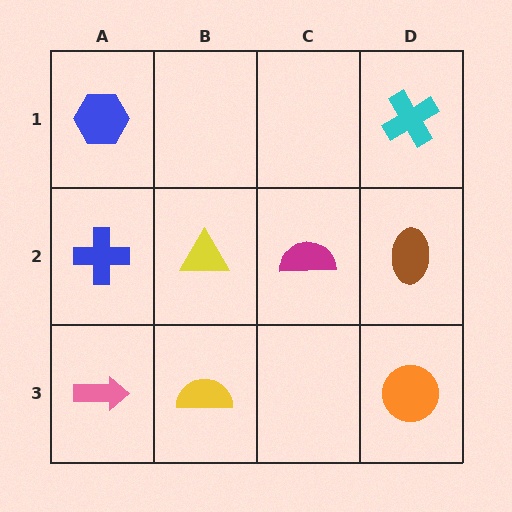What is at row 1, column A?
A blue hexagon.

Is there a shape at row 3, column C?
No, that cell is empty.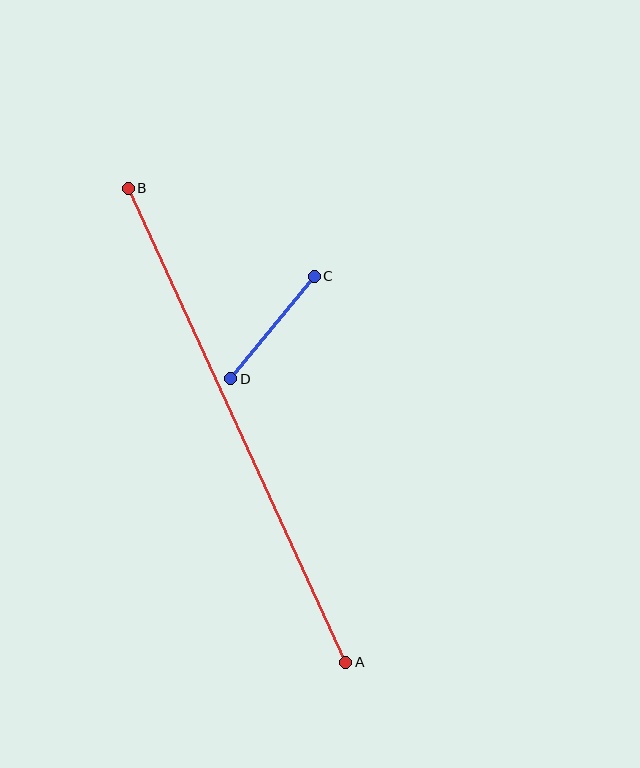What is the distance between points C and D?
The distance is approximately 133 pixels.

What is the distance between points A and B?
The distance is approximately 521 pixels.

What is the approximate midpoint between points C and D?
The midpoint is at approximately (273, 328) pixels.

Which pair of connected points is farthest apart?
Points A and B are farthest apart.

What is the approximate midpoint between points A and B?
The midpoint is at approximately (237, 425) pixels.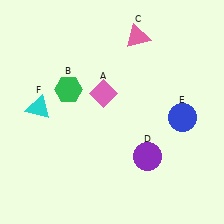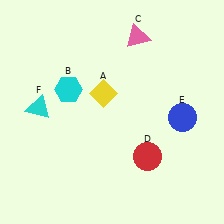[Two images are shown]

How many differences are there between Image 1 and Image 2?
There are 3 differences between the two images.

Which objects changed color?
A changed from pink to yellow. B changed from green to cyan. D changed from purple to red.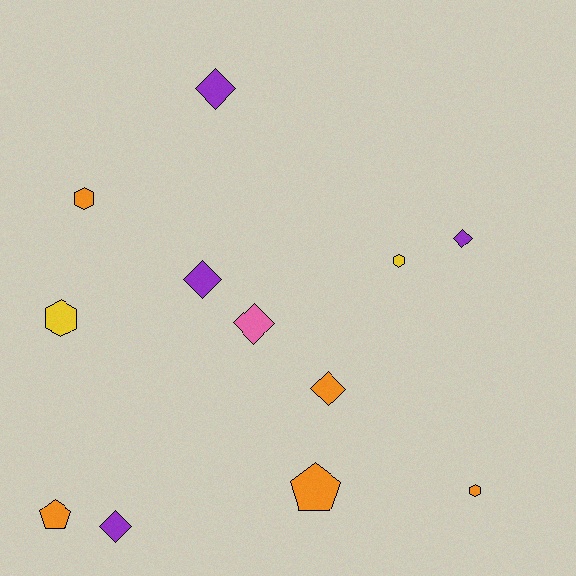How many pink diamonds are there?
There is 1 pink diamond.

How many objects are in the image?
There are 12 objects.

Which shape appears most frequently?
Diamond, with 6 objects.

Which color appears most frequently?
Orange, with 5 objects.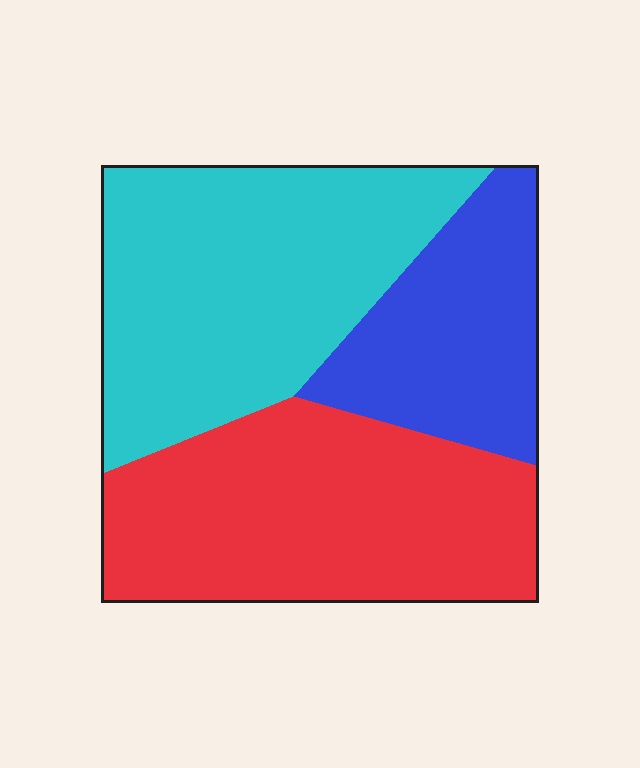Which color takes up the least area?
Blue, at roughly 20%.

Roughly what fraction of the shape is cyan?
Cyan covers around 40% of the shape.